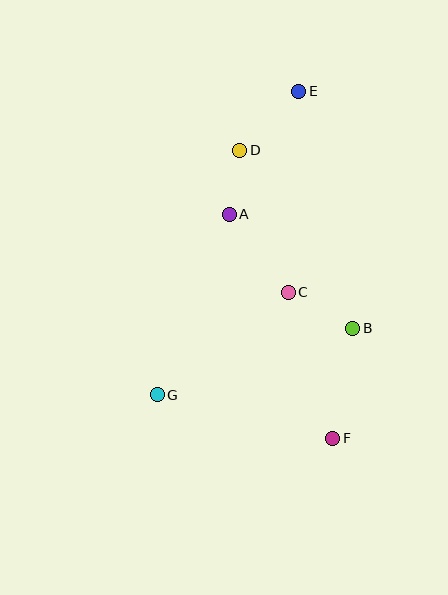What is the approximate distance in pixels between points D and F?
The distance between D and F is approximately 303 pixels.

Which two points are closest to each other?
Points A and D are closest to each other.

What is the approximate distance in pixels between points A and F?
The distance between A and F is approximately 247 pixels.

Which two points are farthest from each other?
Points E and F are farthest from each other.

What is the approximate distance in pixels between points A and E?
The distance between A and E is approximately 141 pixels.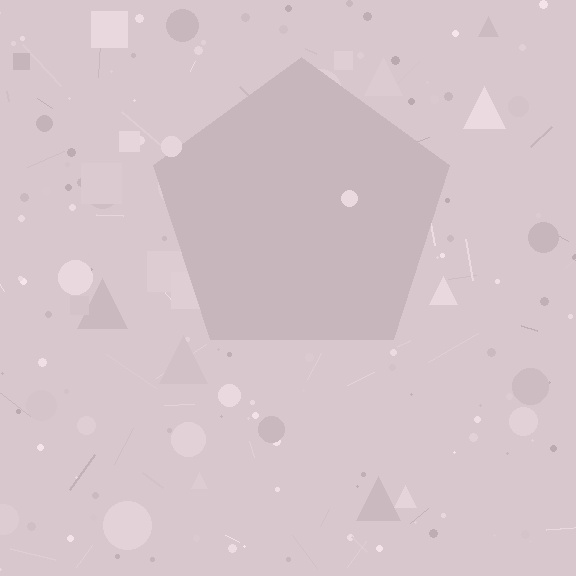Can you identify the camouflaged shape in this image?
The camouflaged shape is a pentagon.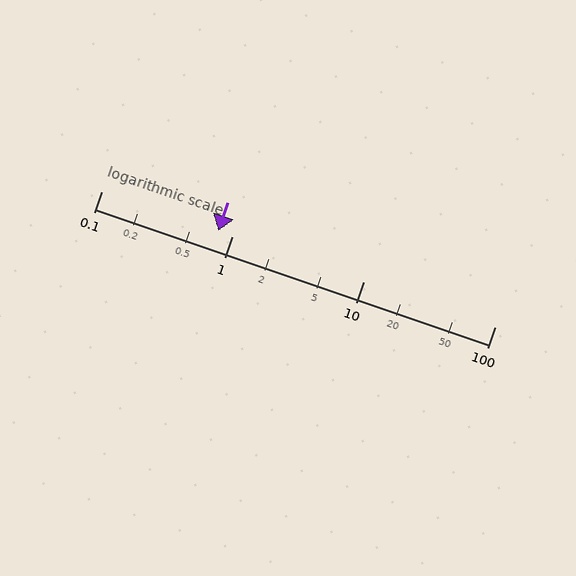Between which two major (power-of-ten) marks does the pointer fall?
The pointer is between 0.1 and 1.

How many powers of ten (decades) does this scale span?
The scale spans 3 decades, from 0.1 to 100.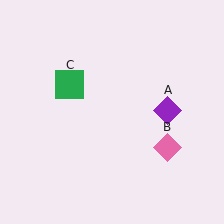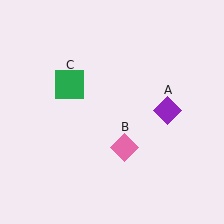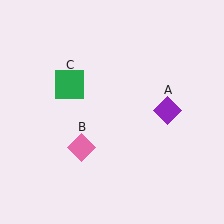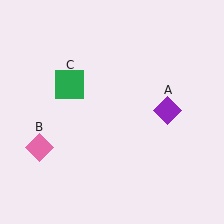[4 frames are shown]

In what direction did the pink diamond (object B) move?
The pink diamond (object B) moved left.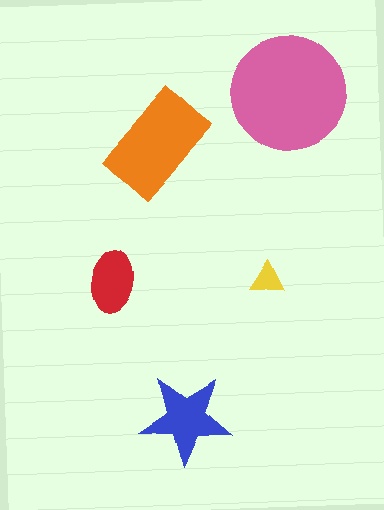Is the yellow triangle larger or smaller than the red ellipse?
Smaller.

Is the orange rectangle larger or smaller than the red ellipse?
Larger.